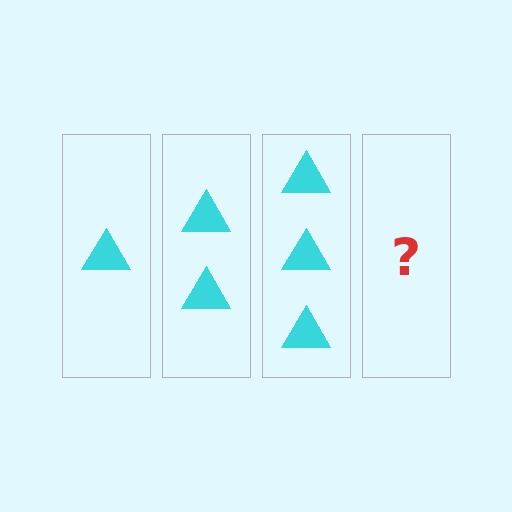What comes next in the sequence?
The next element should be 4 triangles.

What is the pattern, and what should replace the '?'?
The pattern is that each step adds one more triangle. The '?' should be 4 triangles.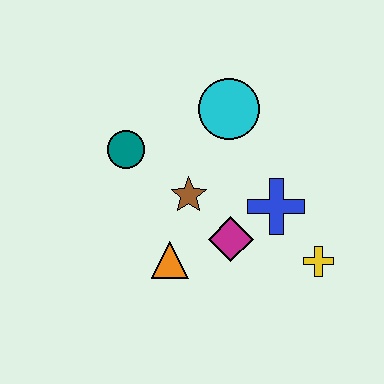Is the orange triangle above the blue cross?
No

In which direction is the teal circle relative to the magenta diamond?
The teal circle is to the left of the magenta diamond.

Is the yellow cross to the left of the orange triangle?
No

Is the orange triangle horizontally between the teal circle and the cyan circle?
Yes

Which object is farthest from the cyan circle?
The yellow cross is farthest from the cyan circle.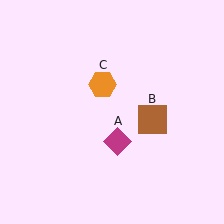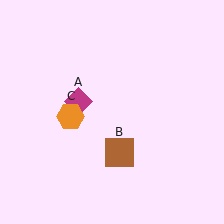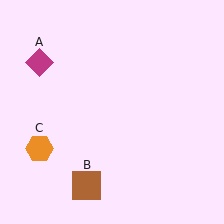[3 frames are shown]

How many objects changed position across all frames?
3 objects changed position: magenta diamond (object A), brown square (object B), orange hexagon (object C).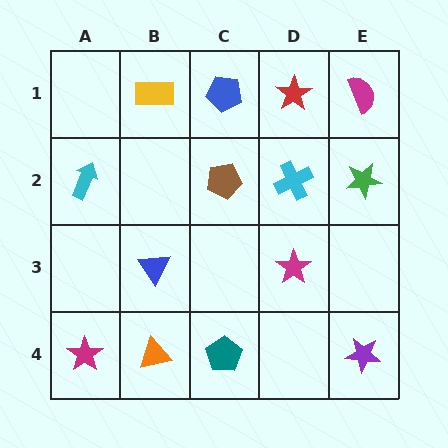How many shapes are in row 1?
4 shapes.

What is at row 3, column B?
A blue triangle.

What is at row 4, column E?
A purple star.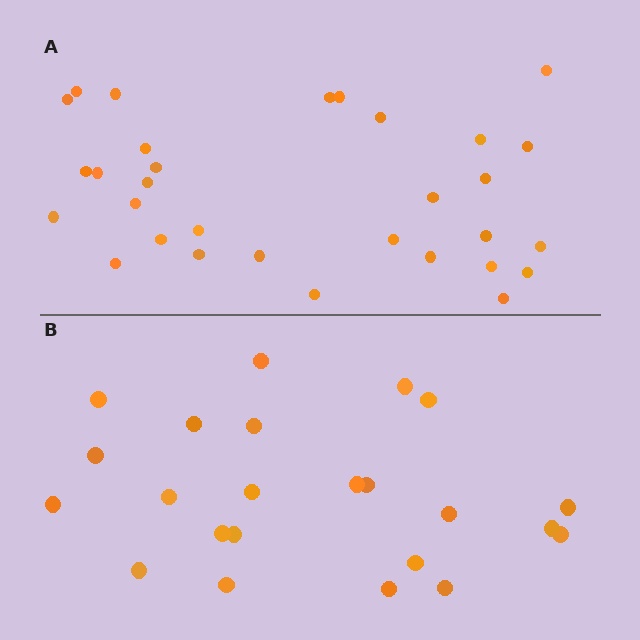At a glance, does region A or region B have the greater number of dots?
Region A (the top region) has more dots.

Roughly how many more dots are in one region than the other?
Region A has roughly 8 or so more dots than region B.